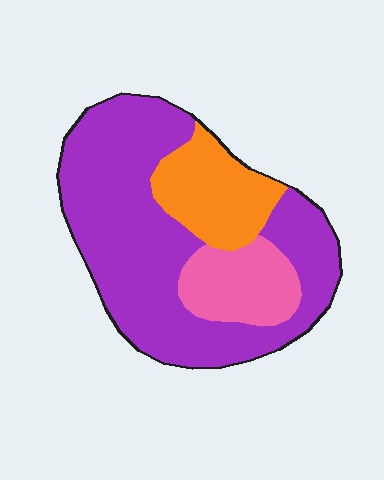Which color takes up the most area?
Purple, at roughly 65%.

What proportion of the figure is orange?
Orange takes up about one fifth (1/5) of the figure.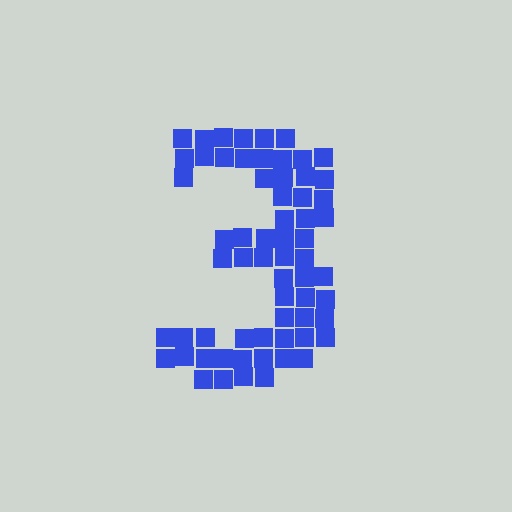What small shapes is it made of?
It is made of small squares.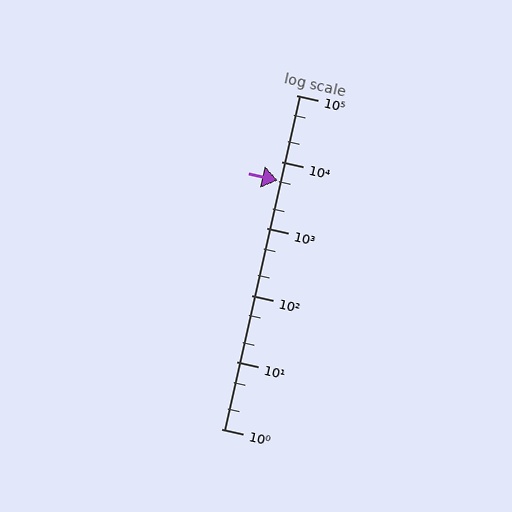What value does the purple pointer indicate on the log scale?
The pointer indicates approximately 5300.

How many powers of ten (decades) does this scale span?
The scale spans 5 decades, from 1 to 100000.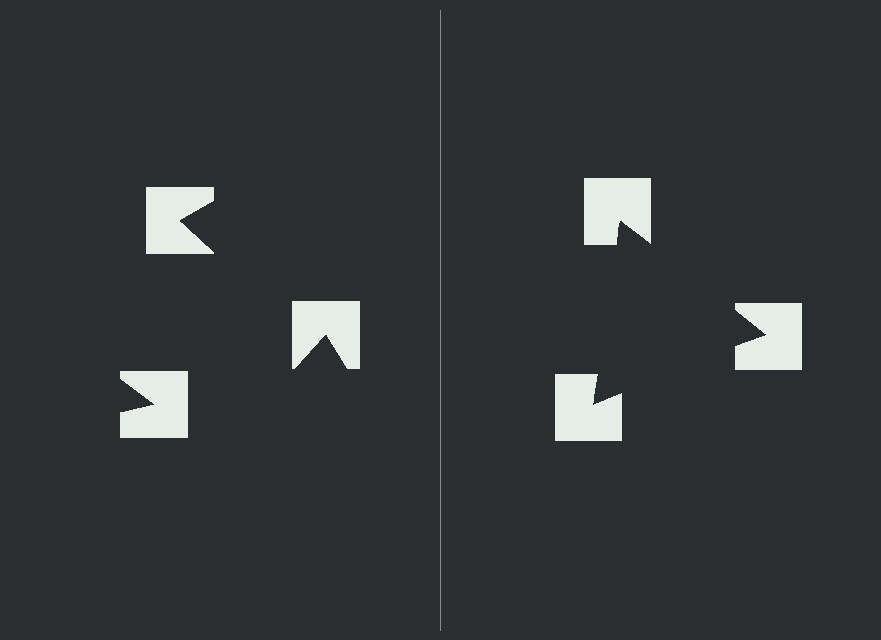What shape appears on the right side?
An illusory triangle.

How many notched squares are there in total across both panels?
6 — 3 on each side.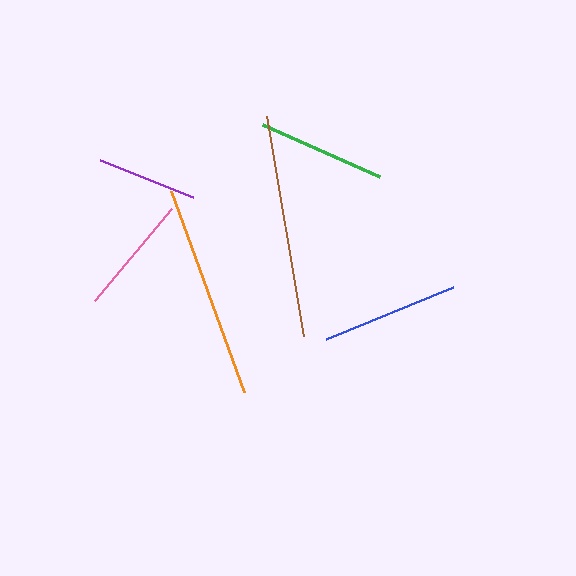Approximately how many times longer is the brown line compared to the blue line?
The brown line is approximately 1.6 times the length of the blue line.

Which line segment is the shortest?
The purple line is the shortest at approximately 99 pixels.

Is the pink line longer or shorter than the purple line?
The pink line is longer than the purple line.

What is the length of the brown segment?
The brown segment is approximately 223 pixels long.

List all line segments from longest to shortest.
From longest to shortest: brown, orange, blue, green, pink, purple.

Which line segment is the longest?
The brown line is the longest at approximately 223 pixels.